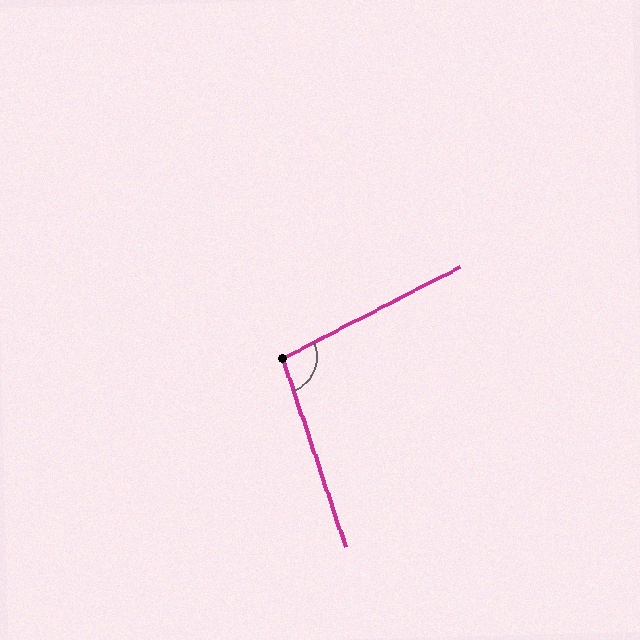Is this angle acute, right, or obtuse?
It is obtuse.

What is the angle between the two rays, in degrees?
Approximately 99 degrees.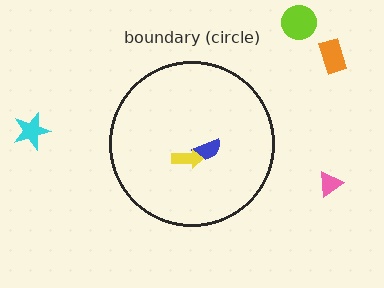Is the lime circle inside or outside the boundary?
Outside.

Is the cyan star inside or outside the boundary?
Outside.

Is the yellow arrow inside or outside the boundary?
Inside.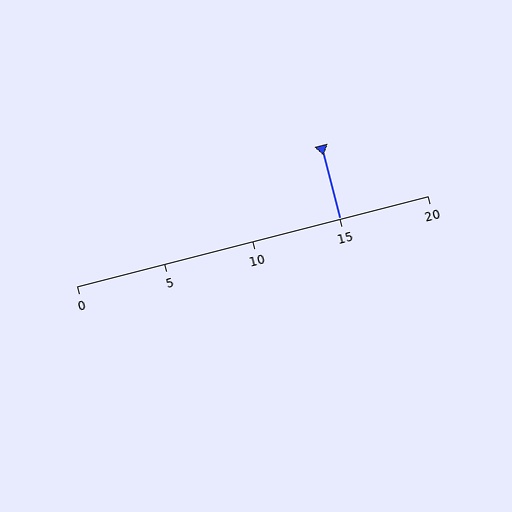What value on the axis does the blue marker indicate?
The marker indicates approximately 15.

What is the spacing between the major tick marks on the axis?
The major ticks are spaced 5 apart.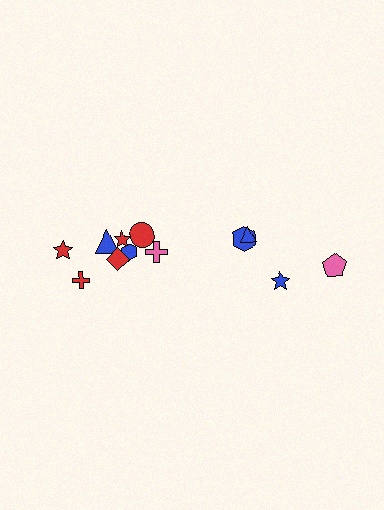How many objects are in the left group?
There are 8 objects.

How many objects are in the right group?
There are 4 objects.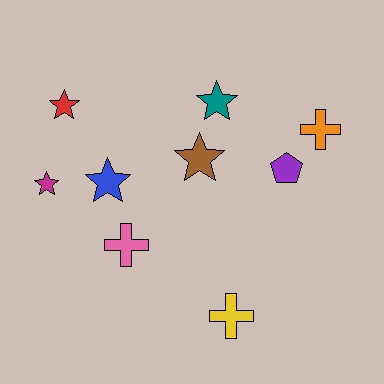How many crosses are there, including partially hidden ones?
There are 3 crosses.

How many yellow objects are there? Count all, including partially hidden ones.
There is 1 yellow object.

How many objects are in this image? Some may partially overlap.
There are 9 objects.